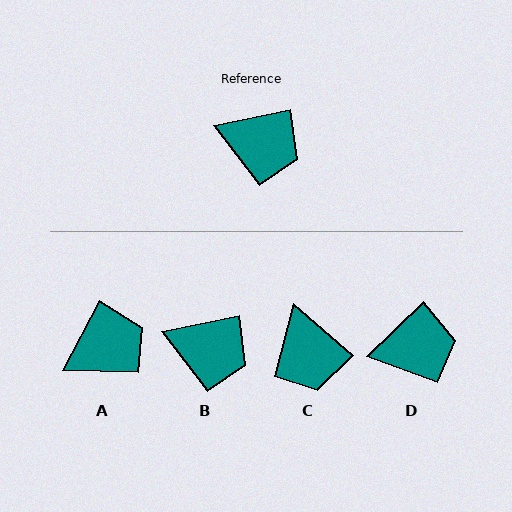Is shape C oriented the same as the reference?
No, it is off by about 52 degrees.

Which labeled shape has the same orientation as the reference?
B.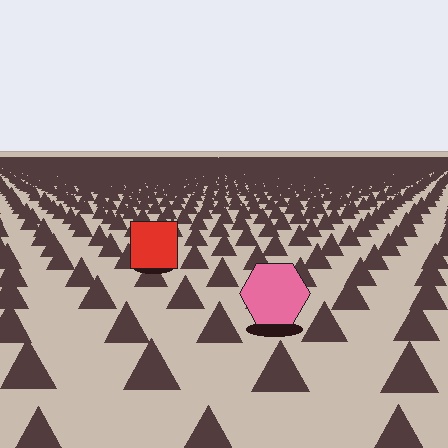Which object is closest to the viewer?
The pink hexagon is closest. The texture marks near it are larger and more spread out.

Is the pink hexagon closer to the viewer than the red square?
Yes. The pink hexagon is closer — you can tell from the texture gradient: the ground texture is coarser near it.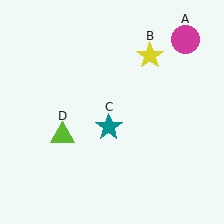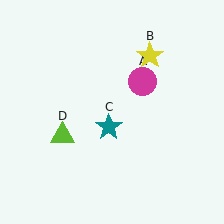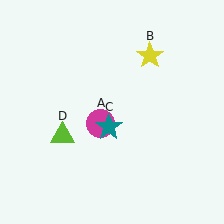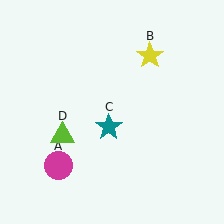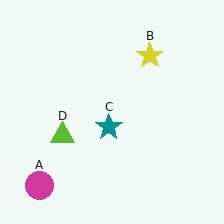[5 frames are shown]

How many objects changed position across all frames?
1 object changed position: magenta circle (object A).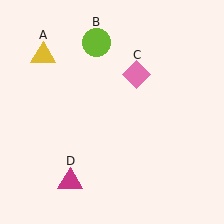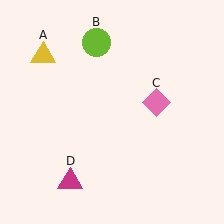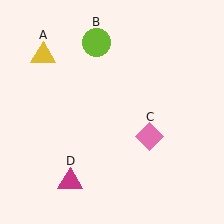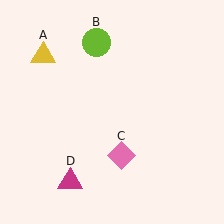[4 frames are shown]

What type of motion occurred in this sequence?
The pink diamond (object C) rotated clockwise around the center of the scene.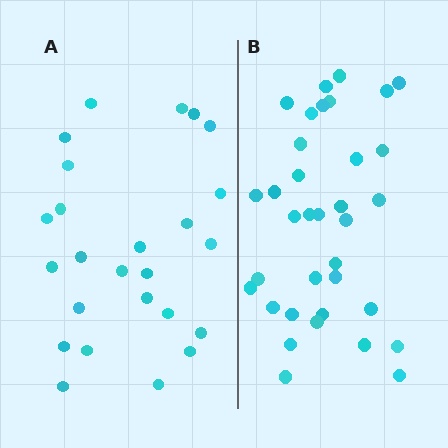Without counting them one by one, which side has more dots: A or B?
Region B (the right region) has more dots.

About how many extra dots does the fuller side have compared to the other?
Region B has roughly 10 or so more dots than region A.